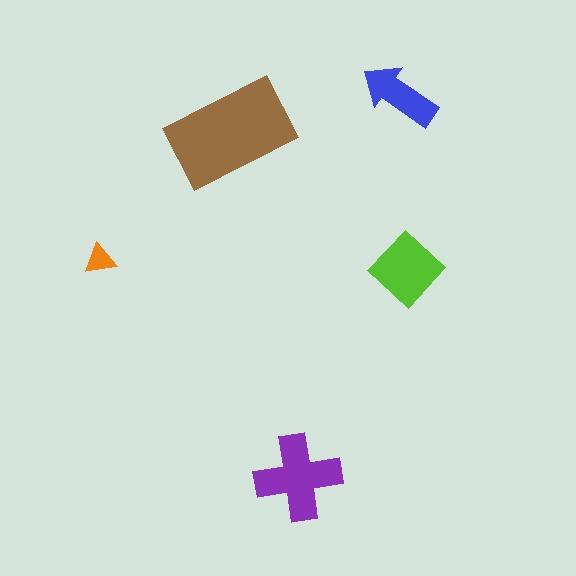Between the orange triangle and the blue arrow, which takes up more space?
The blue arrow.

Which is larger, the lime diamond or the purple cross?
The purple cross.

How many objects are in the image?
There are 5 objects in the image.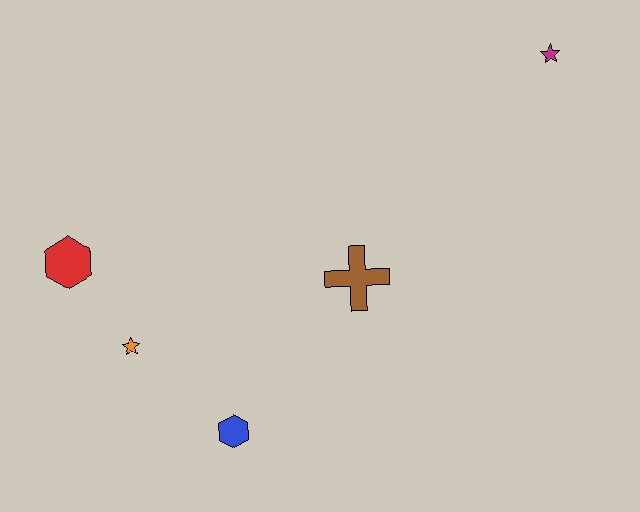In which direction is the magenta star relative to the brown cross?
The magenta star is above the brown cross.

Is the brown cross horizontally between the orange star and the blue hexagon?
No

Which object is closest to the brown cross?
The blue hexagon is closest to the brown cross.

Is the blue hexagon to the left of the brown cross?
Yes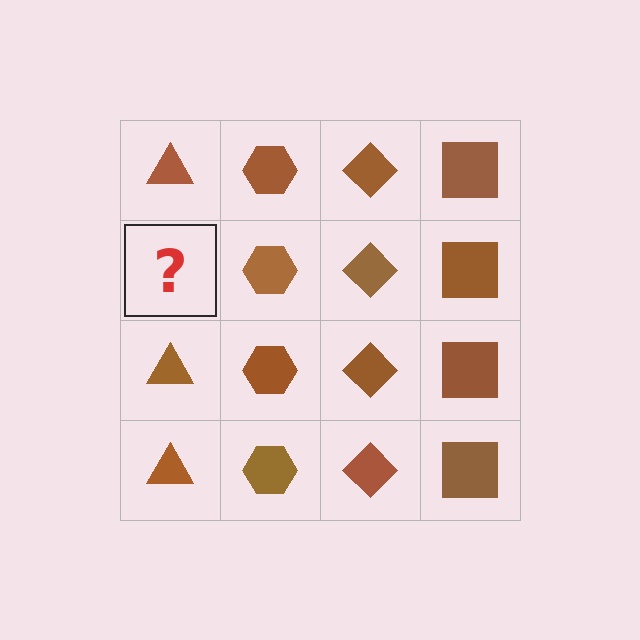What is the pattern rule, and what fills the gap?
The rule is that each column has a consistent shape. The gap should be filled with a brown triangle.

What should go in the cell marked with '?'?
The missing cell should contain a brown triangle.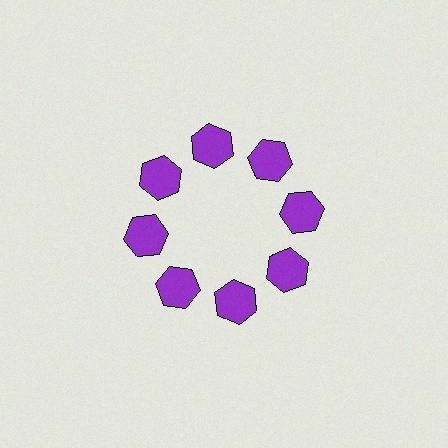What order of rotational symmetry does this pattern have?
This pattern has 8-fold rotational symmetry.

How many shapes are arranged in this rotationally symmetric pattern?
There are 8 shapes, arranged in 8 groups of 1.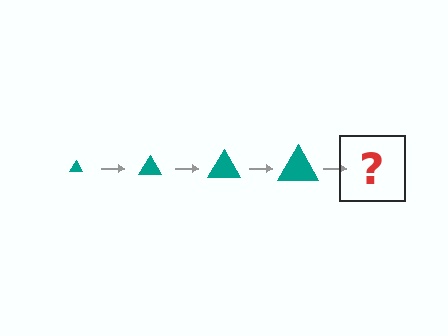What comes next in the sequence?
The next element should be a teal triangle, larger than the previous one.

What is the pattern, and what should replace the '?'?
The pattern is that the triangle gets progressively larger each step. The '?' should be a teal triangle, larger than the previous one.